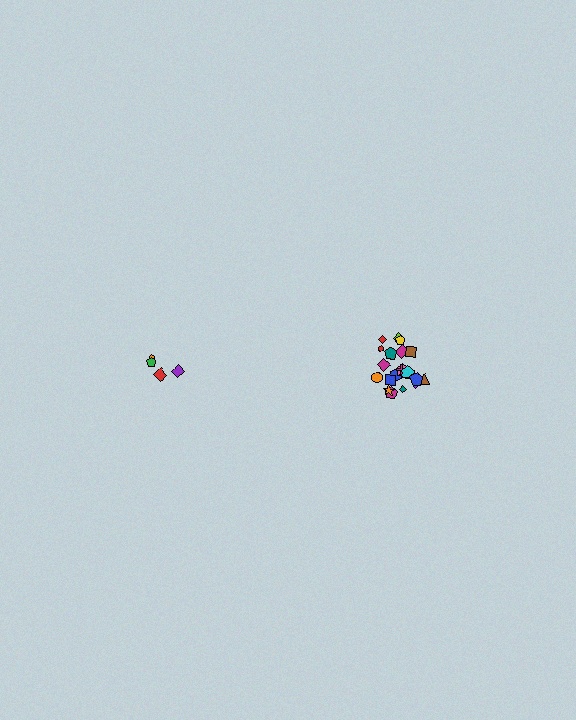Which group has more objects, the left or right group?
The right group.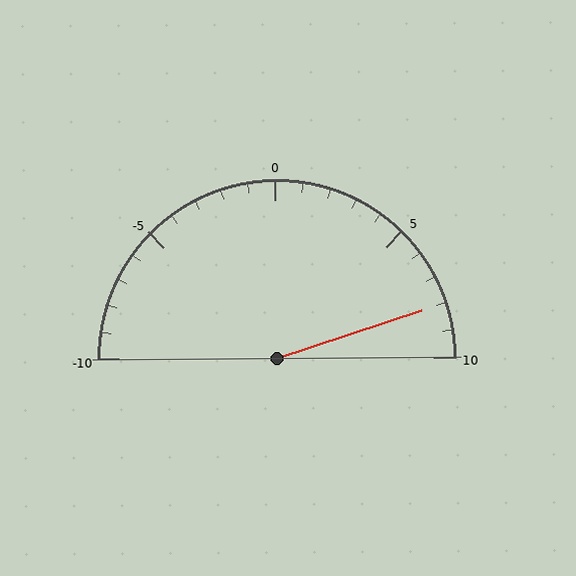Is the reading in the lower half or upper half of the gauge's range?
The reading is in the upper half of the range (-10 to 10).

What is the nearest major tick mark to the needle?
The nearest major tick mark is 10.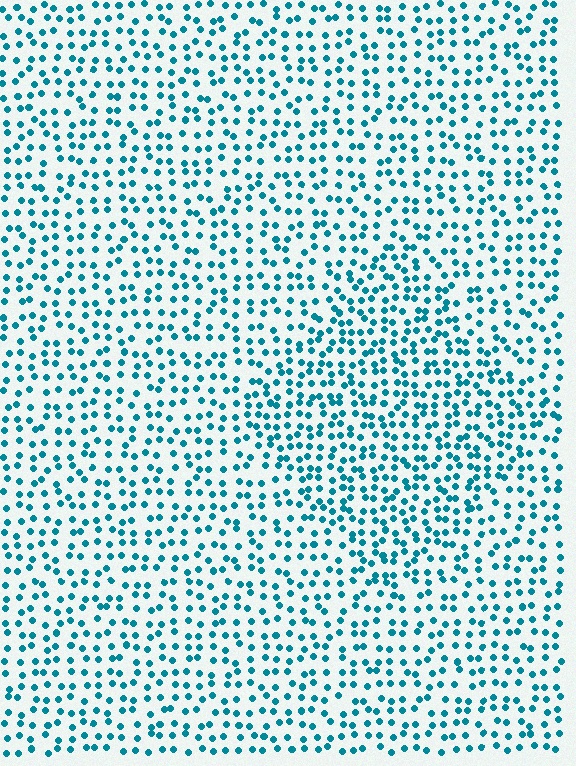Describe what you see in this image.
The image contains small teal elements arranged at two different densities. A diamond-shaped region is visible where the elements are more densely packed than the surrounding area.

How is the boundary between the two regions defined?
The boundary is defined by a change in element density (approximately 1.5x ratio). All elements are the same color, size, and shape.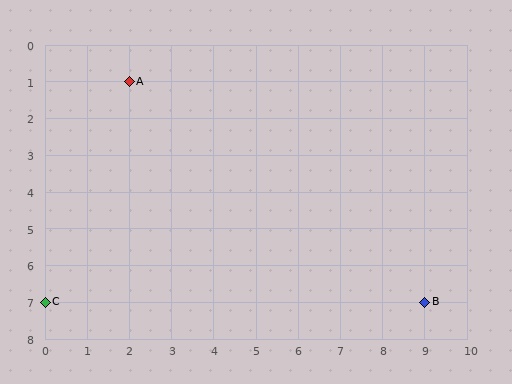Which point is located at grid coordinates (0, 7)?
Point C is at (0, 7).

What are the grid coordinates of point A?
Point A is at grid coordinates (2, 1).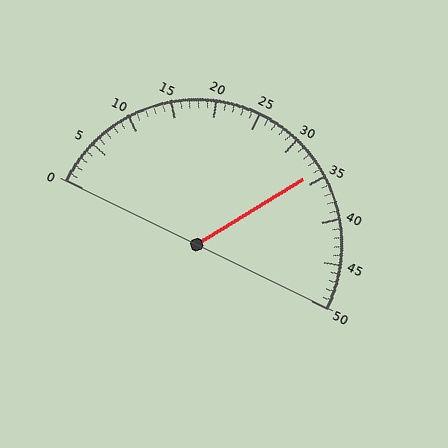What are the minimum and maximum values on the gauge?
The gauge ranges from 0 to 50.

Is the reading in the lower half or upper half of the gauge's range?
The reading is in the upper half of the range (0 to 50).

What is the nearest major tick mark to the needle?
The nearest major tick mark is 35.